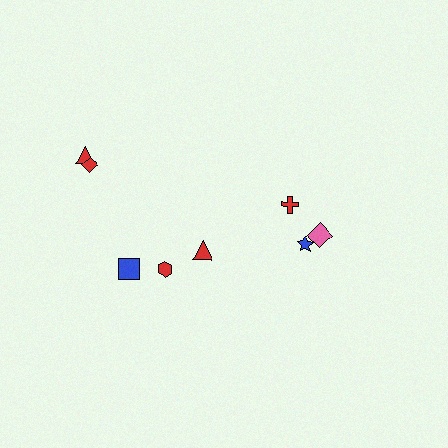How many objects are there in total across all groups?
There are 8 objects.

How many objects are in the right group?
There are 3 objects.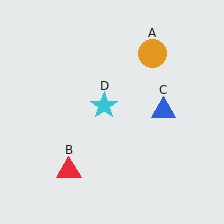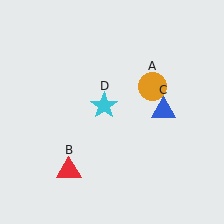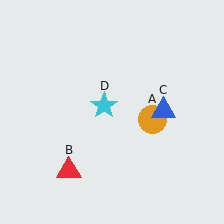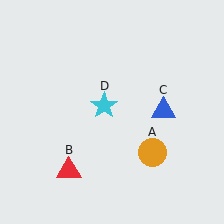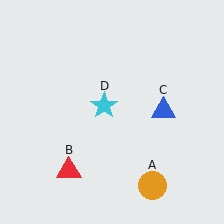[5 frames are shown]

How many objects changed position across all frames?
1 object changed position: orange circle (object A).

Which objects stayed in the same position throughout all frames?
Red triangle (object B) and blue triangle (object C) and cyan star (object D) remained stationary.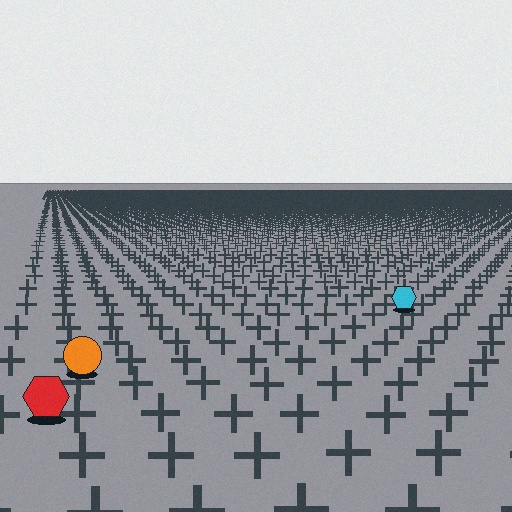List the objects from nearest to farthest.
From nearest to farthest: the red hexagon, the orange circle, the cyan hexagon.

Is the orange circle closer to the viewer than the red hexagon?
No. The red hexagon is closer — you can tell from the texture gradient: the ground texture is coarser near it.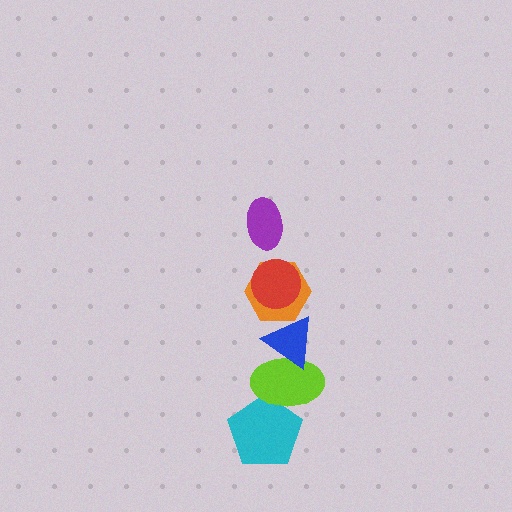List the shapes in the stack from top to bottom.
From top to bottom: the purple ellipse, the red circle, the orange hexagon, the blue triangle, the lime ellipse, the cyan pentagon.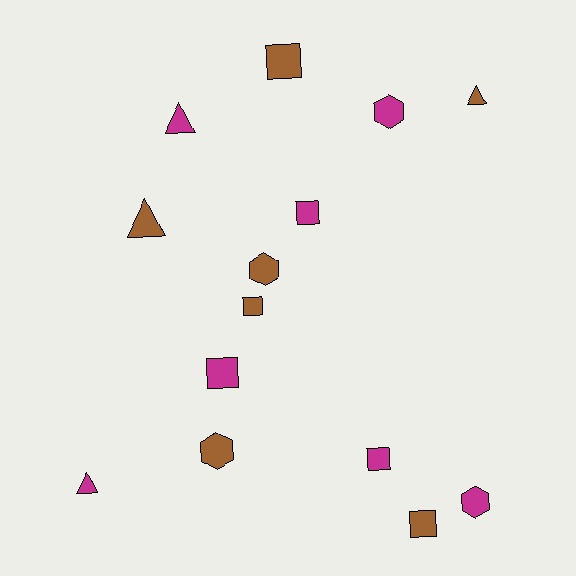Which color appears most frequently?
Magenta, with 7 objects.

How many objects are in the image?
There are 14 objects.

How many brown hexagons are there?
There are 2 brown hexagons.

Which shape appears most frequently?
Square, with 6 objects.